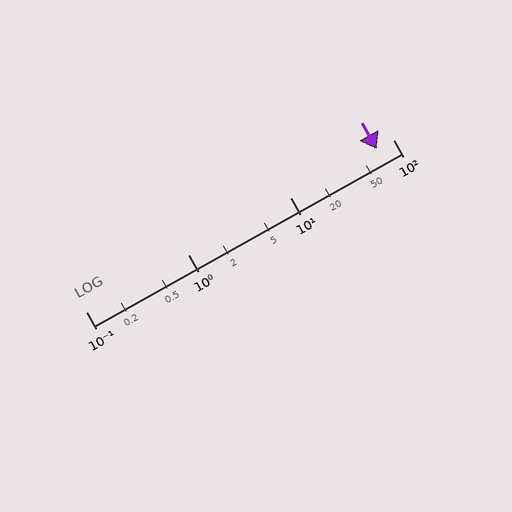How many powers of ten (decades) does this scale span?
The scale spans 3 decades, from 0.1 to 100.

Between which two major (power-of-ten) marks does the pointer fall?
The pointer is between 10 and 100.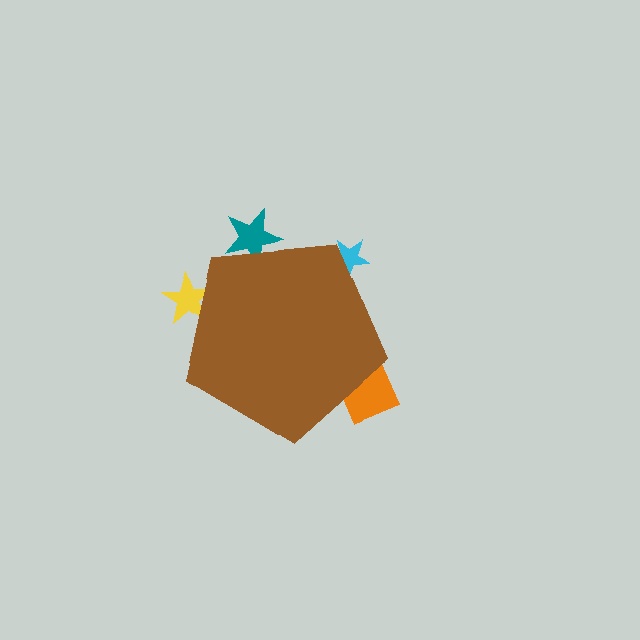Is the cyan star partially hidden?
Yes, the cyan star is partially hidden behind the brown pentagon.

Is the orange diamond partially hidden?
Yes, the orange diamond is partially hidden behind the brown pentagon.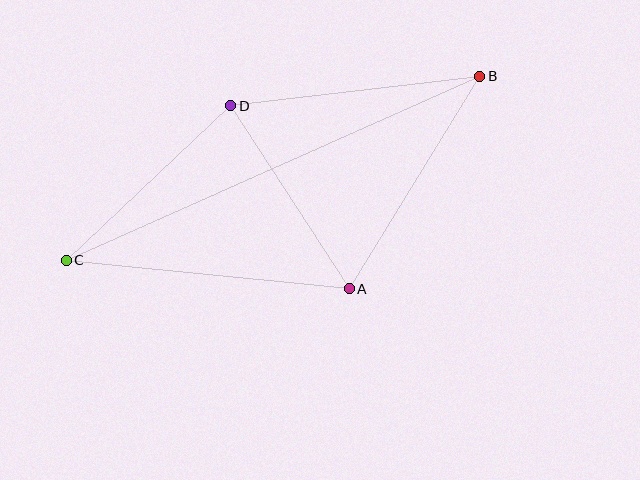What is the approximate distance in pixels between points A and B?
The distance between A and B is approximately 249 pixels.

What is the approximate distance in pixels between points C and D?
The distance between C and D is approximately 226 pixels.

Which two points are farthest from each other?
Points B and C are farthest from each other.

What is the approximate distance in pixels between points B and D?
The distance between B and D is approximately 251 pixels.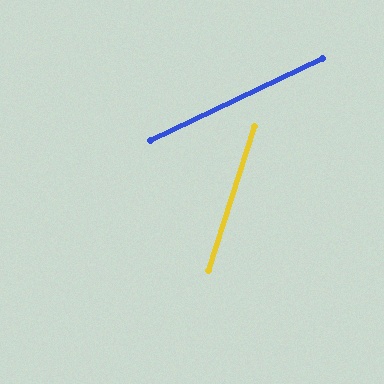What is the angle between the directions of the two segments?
Approximately 47 degrees.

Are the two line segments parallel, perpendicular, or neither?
Neither parallel nor perpendicular — they differ by about 47°.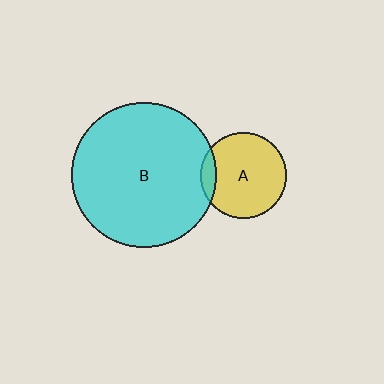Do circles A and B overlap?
Yes.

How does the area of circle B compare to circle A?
Approximately 2.9 times.